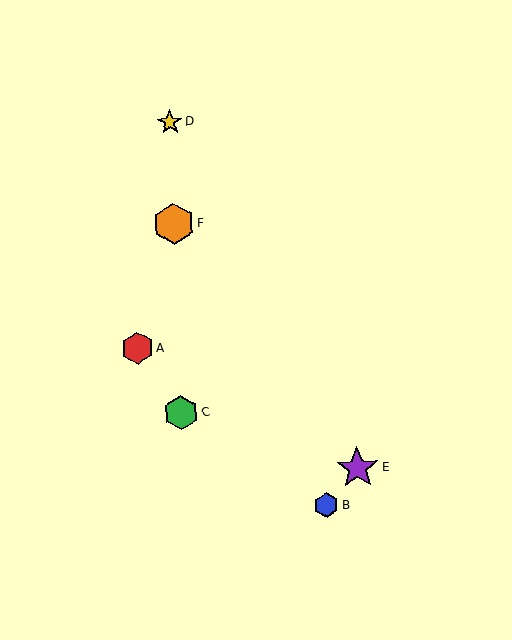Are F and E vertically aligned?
No, F is at x≈174 and E is at x≈358.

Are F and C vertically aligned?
Yes, both are at x≈174.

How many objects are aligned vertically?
3 objects (C, D, F) are aligned vertically.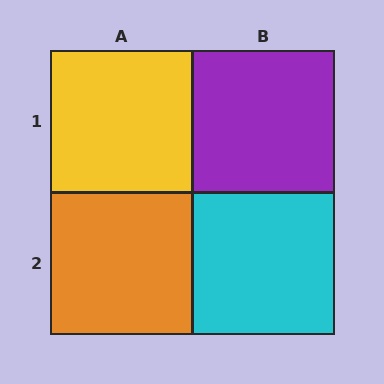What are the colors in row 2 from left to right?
Orange, cyan.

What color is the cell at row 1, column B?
Purple.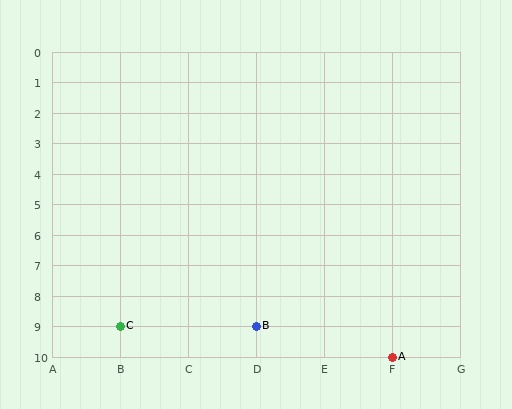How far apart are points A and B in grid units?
Points A and B are 2 columns and 1 row apart (about 2.2 grid units diagonally).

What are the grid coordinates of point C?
Point C is at grid coordinates (B, 9).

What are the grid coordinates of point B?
Point B is at grid coordinates (D, 9).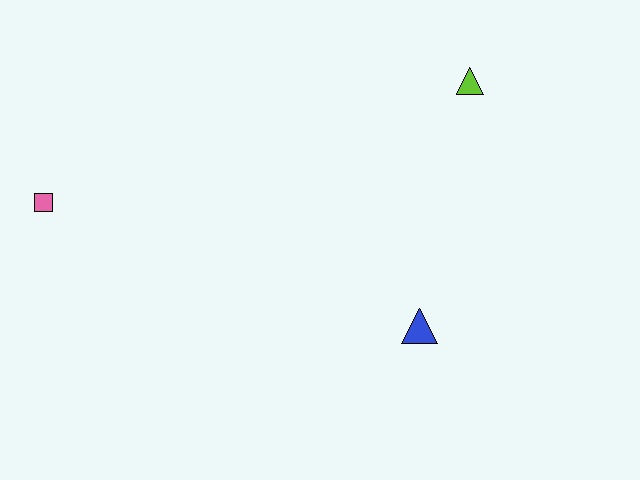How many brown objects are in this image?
There are no brown objects.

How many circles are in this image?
There are no circles.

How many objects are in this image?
There are 3 objects.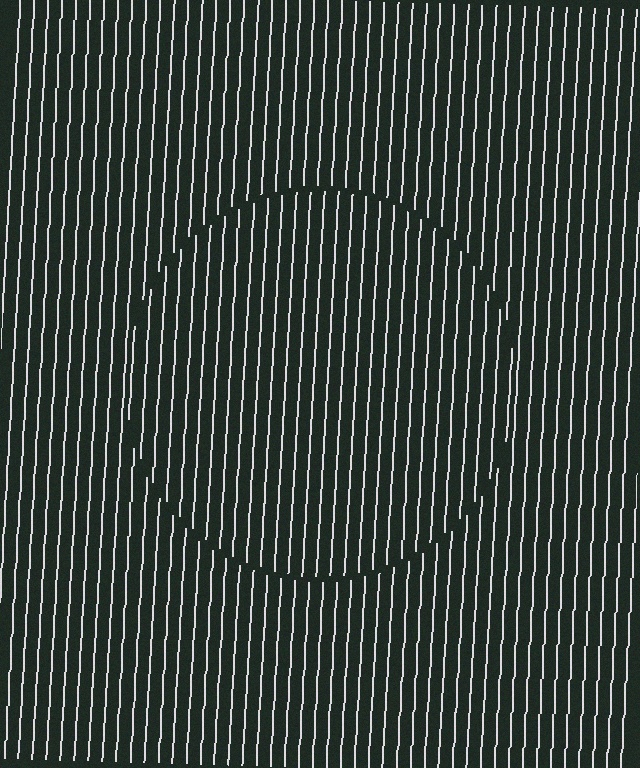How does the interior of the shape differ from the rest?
The interior of the shape contains the same grating, shifted by half a period — the contour is defined by the phase discontinuity where line-ends from the inner and outer gratings abut.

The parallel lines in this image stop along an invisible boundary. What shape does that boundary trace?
An illusory circle. The interior of the shape contains the same grating, shifted by half a period — the contour is defined by the phase discontinuity where line-ends from the inner and outer gratings abut.